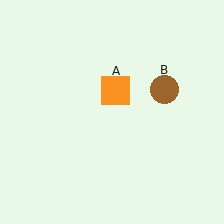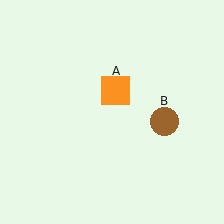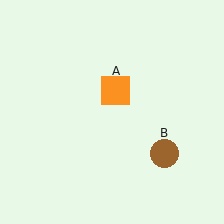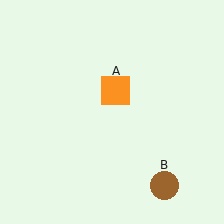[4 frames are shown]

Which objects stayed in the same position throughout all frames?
Orange square (object A) remained stationary.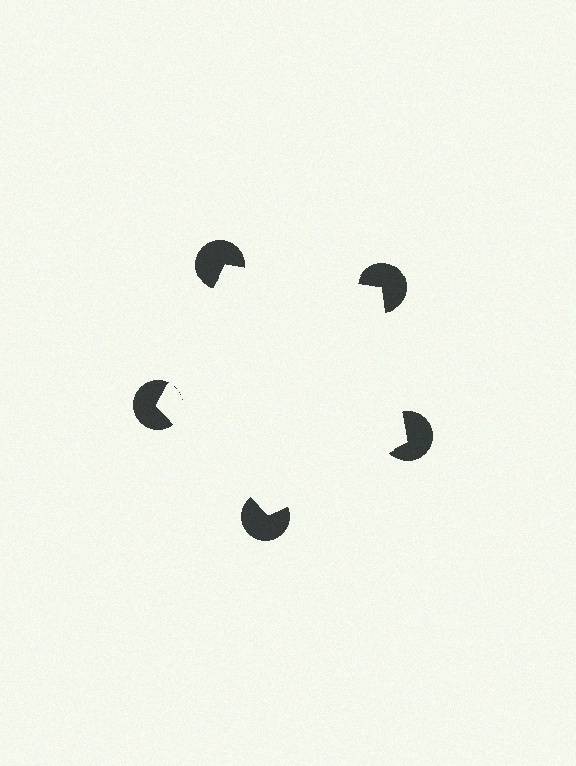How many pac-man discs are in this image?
There are 5 — one at each vertex of the illusory pentagon.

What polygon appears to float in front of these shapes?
An illusory pentagon — its edges are inferred from the aligned wedge cuts in the pac-man discs, not physically drawn.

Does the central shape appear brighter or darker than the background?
It typically appears slightly brighter than the background, even though no actual brightness change is drawn.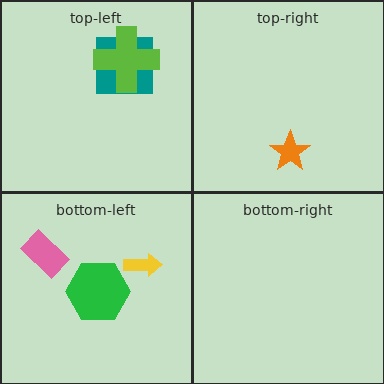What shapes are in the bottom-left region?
The pink rectangle, the yellow arrow, the green hexagon.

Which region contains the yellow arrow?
The bottom-left region.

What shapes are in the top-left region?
The teal square, the lime cross.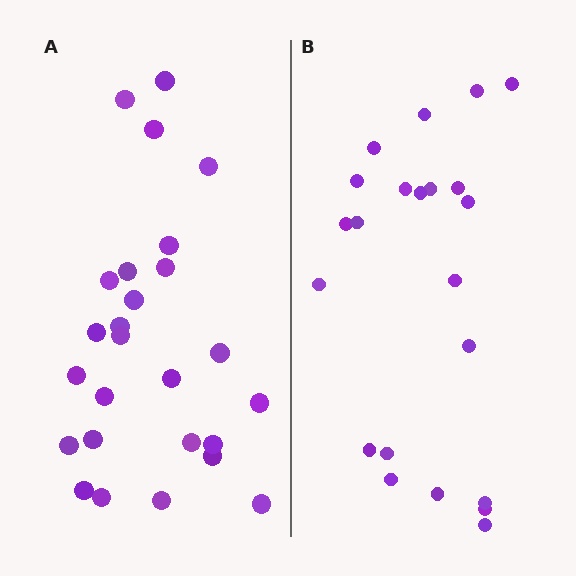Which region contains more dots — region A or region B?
Region A (the left region) has more dots.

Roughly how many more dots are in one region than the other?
Region A has about 4 more dots than region B.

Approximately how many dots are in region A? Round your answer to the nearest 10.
About 30 dots. (The exact count is 26, which rounds to 30.)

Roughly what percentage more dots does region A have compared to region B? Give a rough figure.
About 20% more.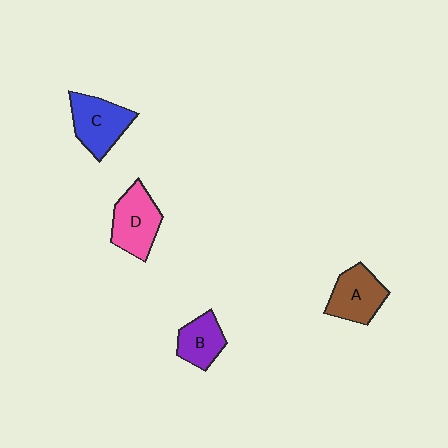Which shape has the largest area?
Shape C (blue).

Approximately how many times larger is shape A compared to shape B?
Approximately 1.3 times.